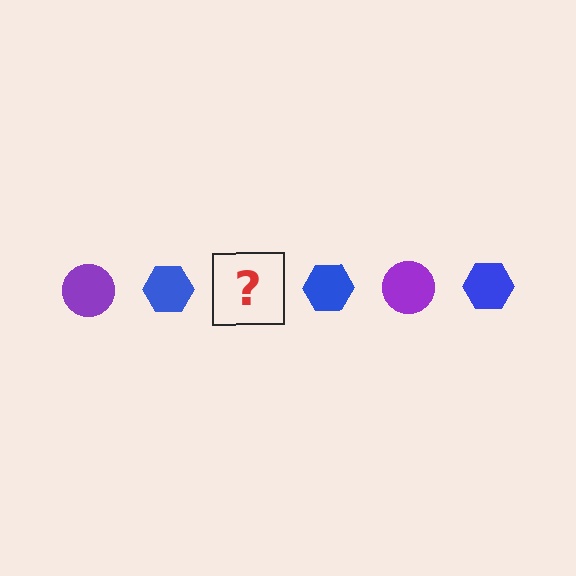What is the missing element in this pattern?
The missing element is a purple circle.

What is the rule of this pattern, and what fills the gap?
The rule is that the pattern alternates between purple circle and blue hexagon. The gap should be filled with a purple circle.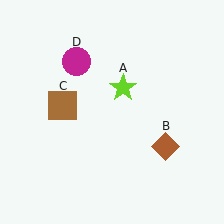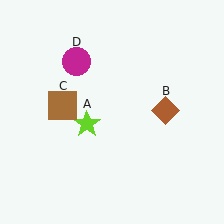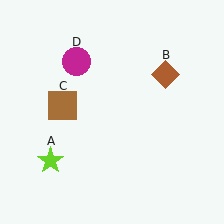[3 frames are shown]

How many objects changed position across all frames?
2 objects changed position: lime star (object A), brown diamond (object B).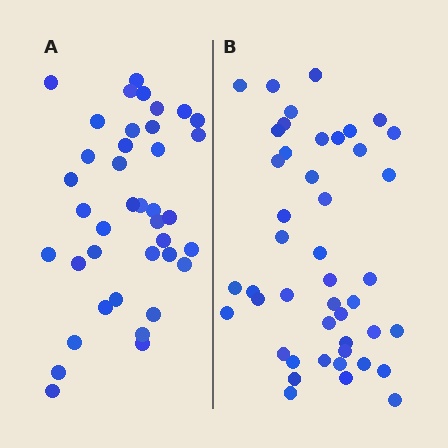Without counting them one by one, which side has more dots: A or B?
Region B (the right region) has more dots.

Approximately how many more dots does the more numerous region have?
Region B has about 6 more dots than region A.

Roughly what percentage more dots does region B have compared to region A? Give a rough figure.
About 15% more.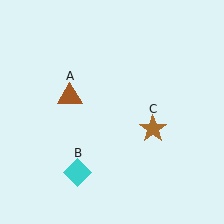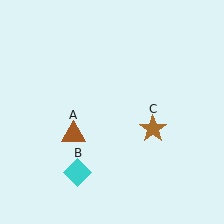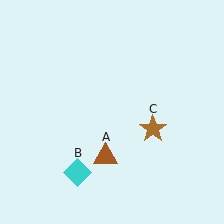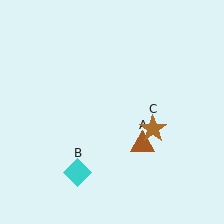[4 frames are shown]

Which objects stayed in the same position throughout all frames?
Cyan diamond (object B) and brown star (object C) remained stationary.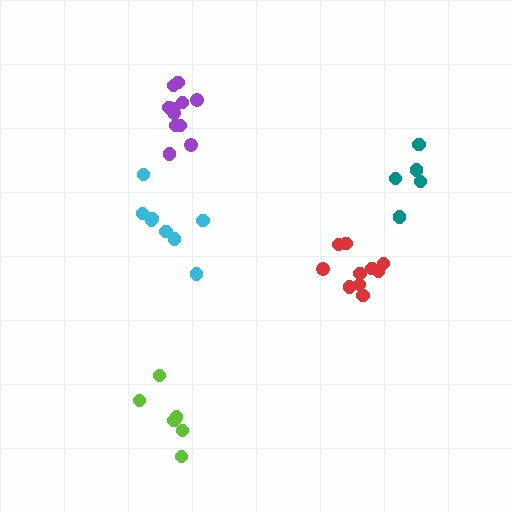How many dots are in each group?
Group 1: 6 dots, Group 2: 10 dots, Group 3: 5 dots, Group 4: 11 dots, Group 5: 8 dots (40 total).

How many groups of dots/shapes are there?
There are 5 groups.